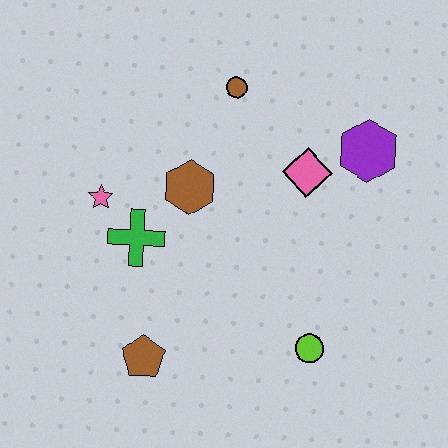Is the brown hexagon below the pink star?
No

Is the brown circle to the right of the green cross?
Yes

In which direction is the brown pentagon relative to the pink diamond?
The brown pentagon is below the pink diamond.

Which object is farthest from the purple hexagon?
The brown pentagon is farthest from the purple hexagon.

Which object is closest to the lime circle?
The brown pentagon is closest to the lime circle.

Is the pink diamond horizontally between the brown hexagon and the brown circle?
No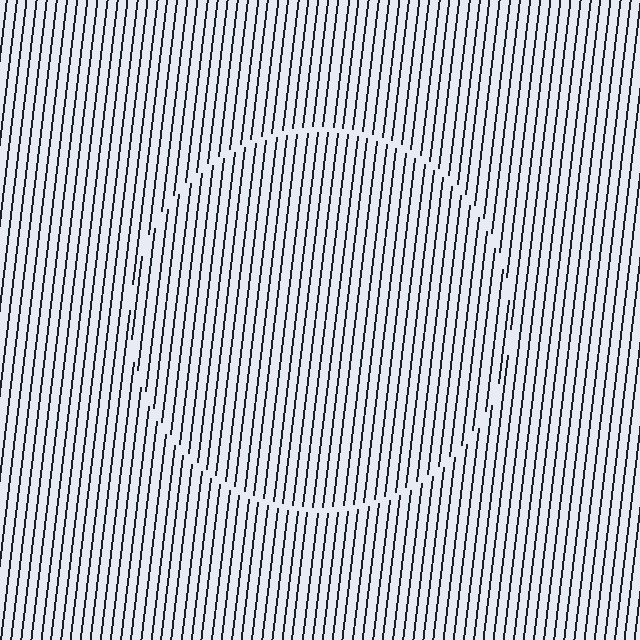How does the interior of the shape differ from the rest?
The interior of the shape contains the same grating, shifted by half a period — the contour is defined by the phase discontinuity where line-ends from the inner and outer gratings abut.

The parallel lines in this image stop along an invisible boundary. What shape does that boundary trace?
An illusory circle. The interior of the shape contains the same grating, shifted by half a period — the contour is defined by the phase discontinuity where line-ends from the inner and outer gratings abut.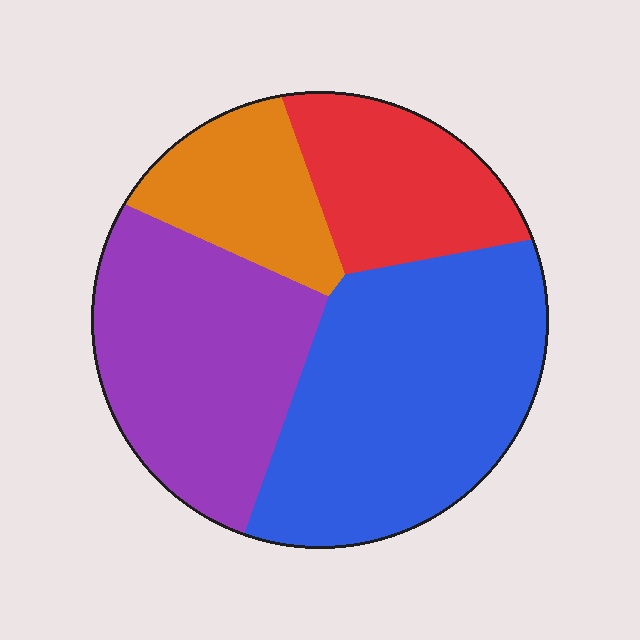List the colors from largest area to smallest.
From largest to smallest: blue, purple, red, orange.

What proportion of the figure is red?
Red takes up about one sixth (1/6) of the figure.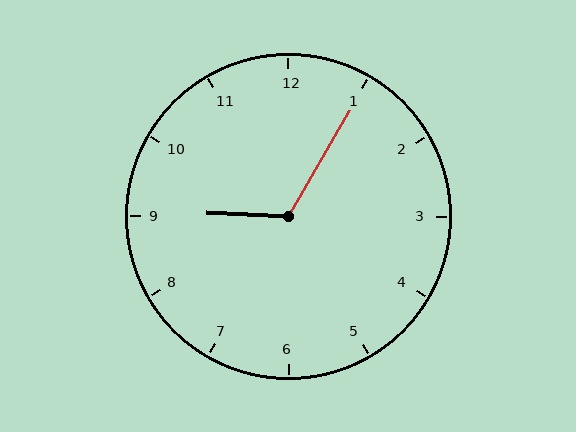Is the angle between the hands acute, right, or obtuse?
It is obtuse.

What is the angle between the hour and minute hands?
Approximately 118 degrees.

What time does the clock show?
9:05.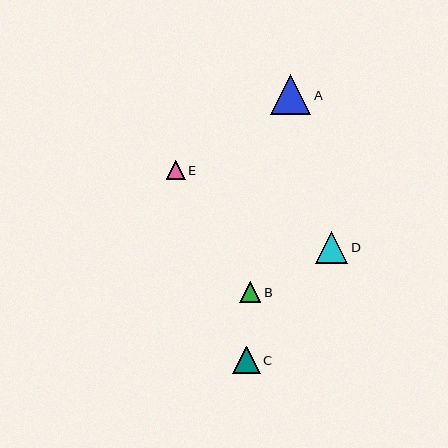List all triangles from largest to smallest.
From largest to smallest: A, D, C, B, E.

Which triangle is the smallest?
Triangle E is the smallest with a size of approximately 19 pixels.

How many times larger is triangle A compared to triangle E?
Triangle A is approximately 2.1 times the size of triangle E.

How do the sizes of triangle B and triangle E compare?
Triangle B and triangle E are approximately the same size.